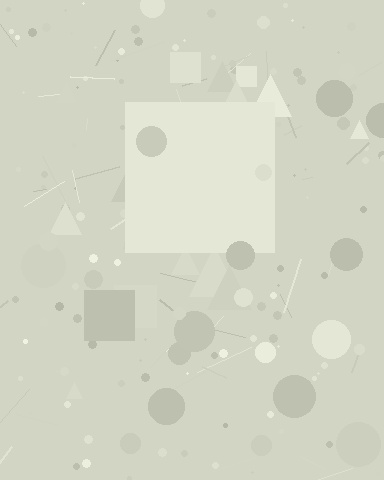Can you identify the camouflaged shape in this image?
The camouflaged shape is a square.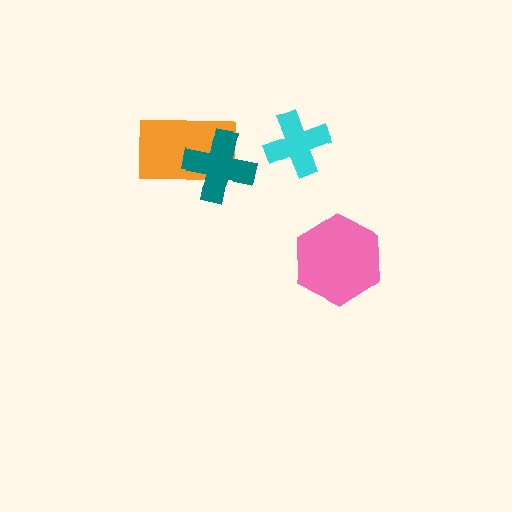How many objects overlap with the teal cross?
1 object overlaps with the teal cross.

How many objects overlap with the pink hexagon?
0 objects overlap with the pink hexagon.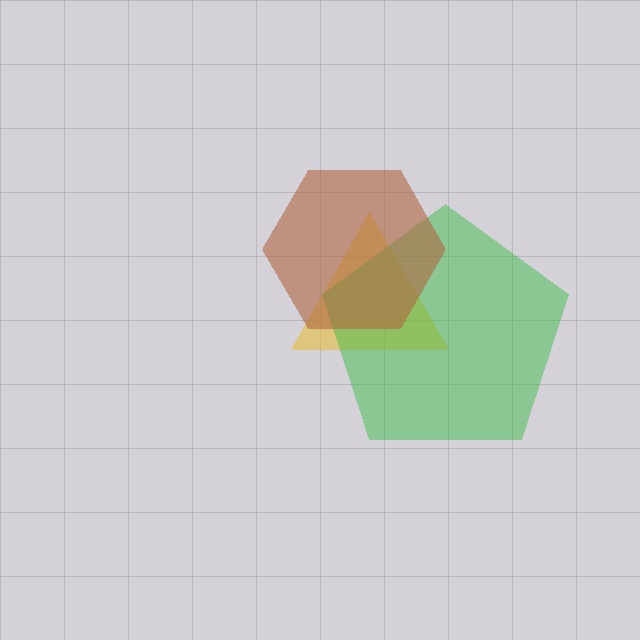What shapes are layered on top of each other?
The layered shapes are: a yellow triangle, a green pentagon, a brown hexagon.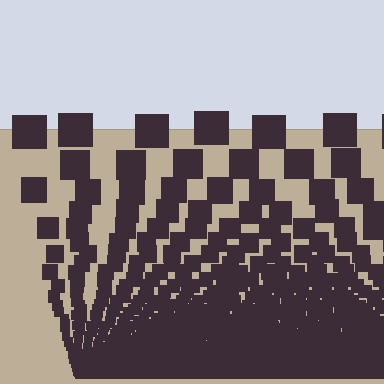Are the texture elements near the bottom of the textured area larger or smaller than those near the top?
Smaller. The gradient is inverted — elements near the bottom are smaller and denser.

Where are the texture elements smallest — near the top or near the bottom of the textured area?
Near the bottom.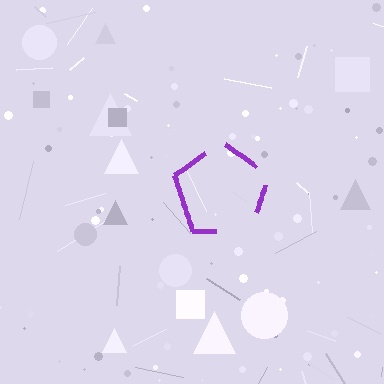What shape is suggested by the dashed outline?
The dashed outline suggests a pentagon.